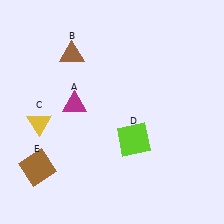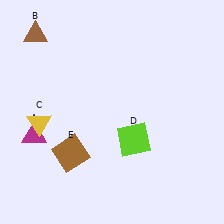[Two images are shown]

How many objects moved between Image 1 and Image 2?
3 objects moved between the two images.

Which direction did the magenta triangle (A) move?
The magenta triangle (A) moved left.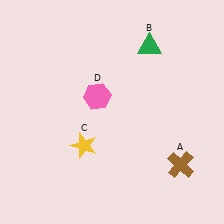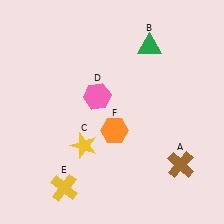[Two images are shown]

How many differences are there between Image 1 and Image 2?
There are 2 differences between the two images.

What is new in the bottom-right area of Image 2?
An orange hexagon (F) was added in the bottom-right area of Image 2.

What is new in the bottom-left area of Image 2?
A yellow cross (E) was added in the bottom-left area of Image 2.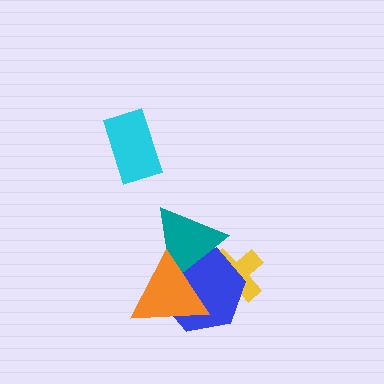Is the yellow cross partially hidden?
Yes, it is partially covered by another shape.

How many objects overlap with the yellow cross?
2 objects overlap with the yellow cross.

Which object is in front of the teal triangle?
The orange triangle is in front of the teal triangle.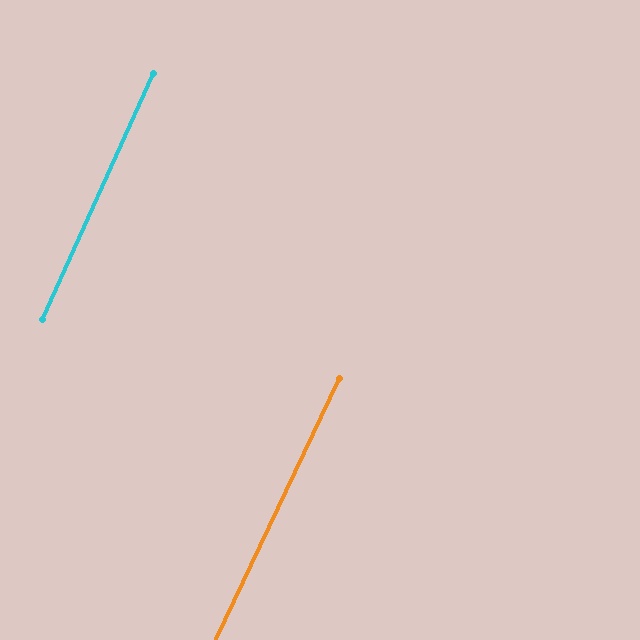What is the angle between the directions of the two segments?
Approximately 1 degree.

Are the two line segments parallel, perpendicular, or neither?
Parallel — their directions differ by only 1.3°.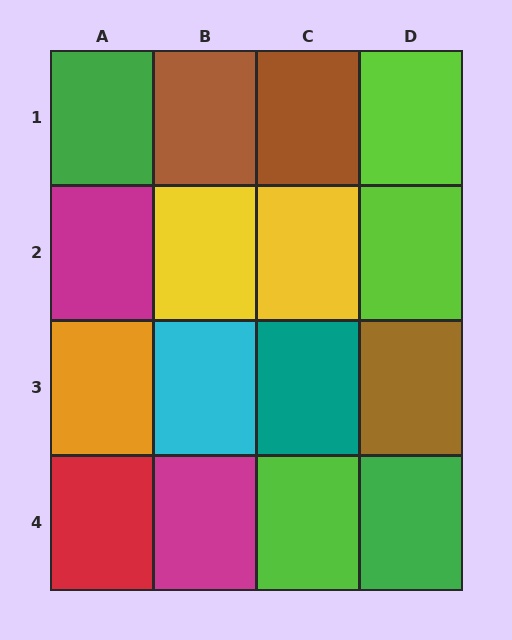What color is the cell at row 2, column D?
Lime.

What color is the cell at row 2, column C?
Yellow.